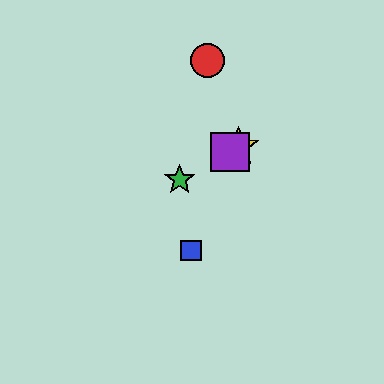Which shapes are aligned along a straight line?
The green star, the yellow star, the purple square are aligned along a straight line.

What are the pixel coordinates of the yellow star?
The yellow star is at (239, 147).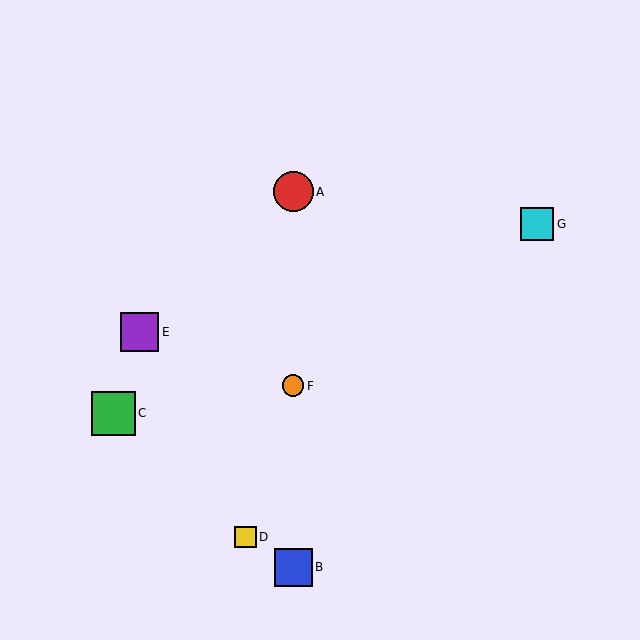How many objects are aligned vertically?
3 objects (A, B, F) are aligned vertically.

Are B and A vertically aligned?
Yes, both are at x≈293.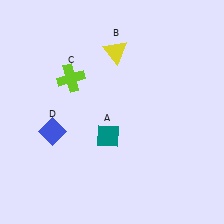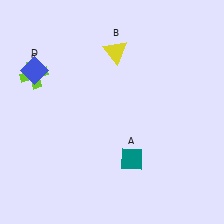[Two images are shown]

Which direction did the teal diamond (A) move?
The teal diamond (A) moved right.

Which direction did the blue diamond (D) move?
The blue diamond (D) moved up.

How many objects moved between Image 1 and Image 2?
3 objects moved between the two images.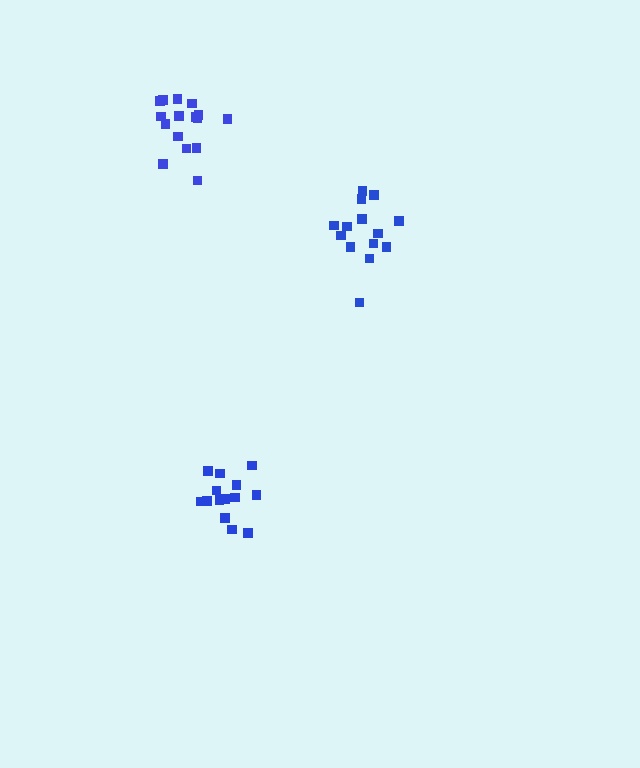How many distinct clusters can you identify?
There are 3 distinct clusters.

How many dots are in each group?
Group 1: 14 dots, Group 2: 14 dots, Group 3: 16 dots (44 total).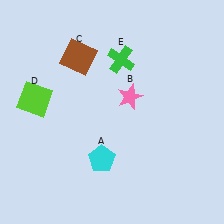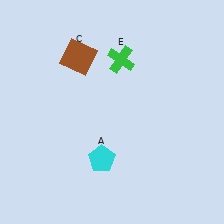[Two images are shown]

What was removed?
The pink star (B), the lime square (D) were removed in Image 2.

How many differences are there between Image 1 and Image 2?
There are 2 differences between the two images.